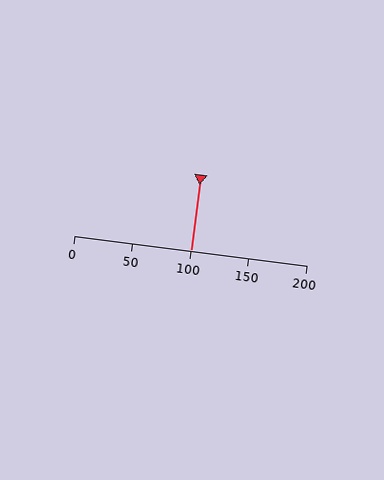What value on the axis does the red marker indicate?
The marker indicates approximately 100.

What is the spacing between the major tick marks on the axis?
The major ticks are spaced 50 apart.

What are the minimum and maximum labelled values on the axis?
The axis runs from 0 to 200.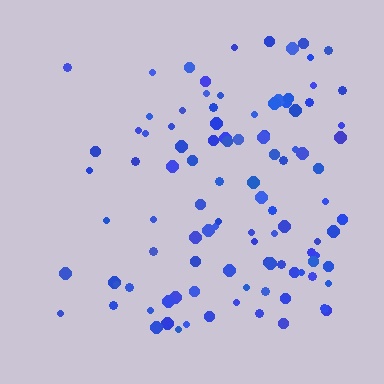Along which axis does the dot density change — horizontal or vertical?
Horizontal.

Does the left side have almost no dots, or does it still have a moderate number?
Still a moderate number, just noticeably fewer than the right.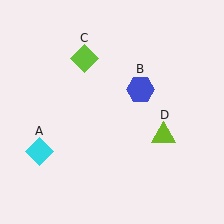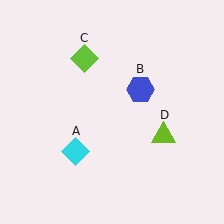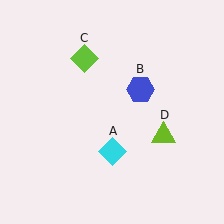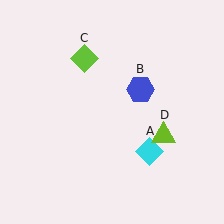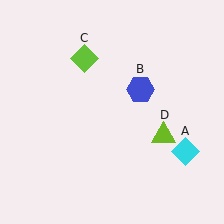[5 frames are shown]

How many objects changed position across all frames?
1 object changed position: cyan diamond (object A).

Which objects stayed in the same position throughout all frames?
Blue hexagon (object B) and lime diamond (object C) and lime triangle (object D) remained stationary.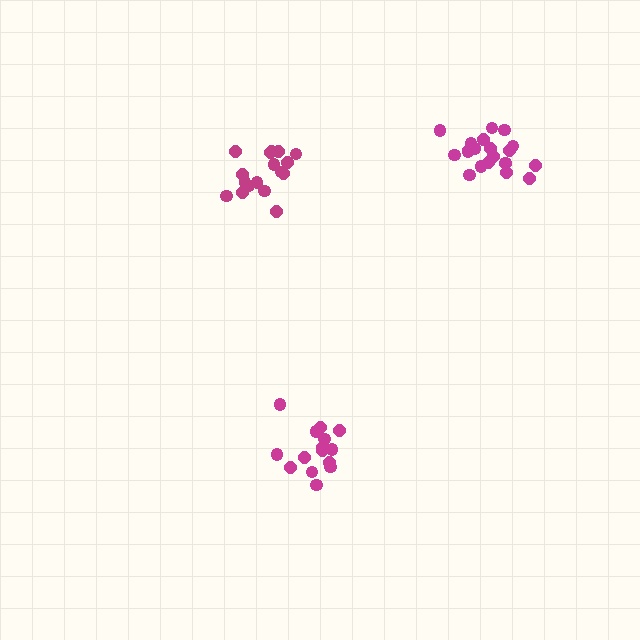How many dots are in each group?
Group 1: 21 dots, Group 2: 15 dots, Group 3: 17 dots (53 total).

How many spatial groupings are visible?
There are 3 spatial groupings.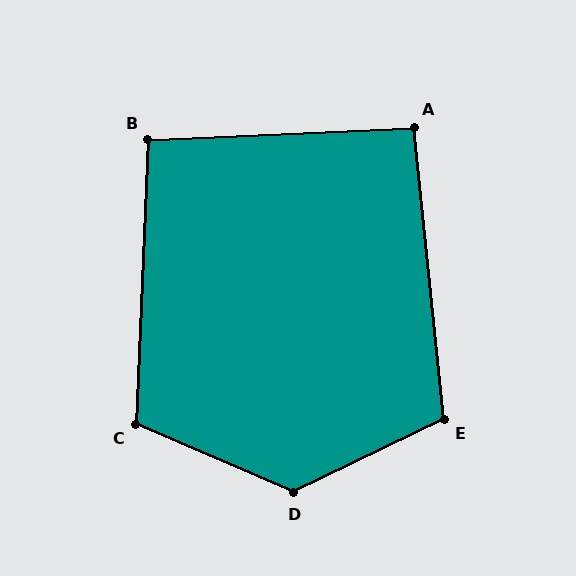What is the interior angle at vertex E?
Approximately 110 degrees (obtuse).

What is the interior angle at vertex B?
Approximately 95 degrees (approximately right).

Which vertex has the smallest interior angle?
A, at approximately 93 degrees.